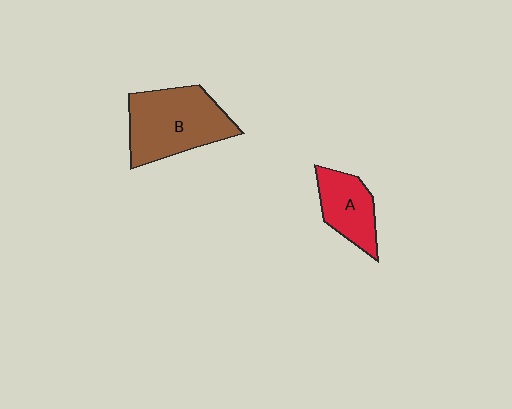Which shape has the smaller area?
Shape A (red).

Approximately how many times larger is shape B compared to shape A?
Approximately 1.7 times.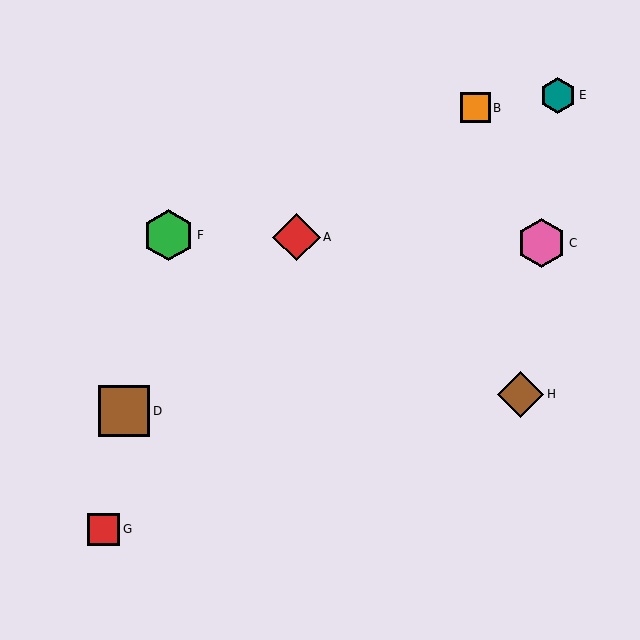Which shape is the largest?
The green hexagon (labeled F) is the largest.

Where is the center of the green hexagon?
The center of the green hexagon is at (168, 235).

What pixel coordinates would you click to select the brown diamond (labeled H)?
Click at (520, 394) to select the brown diamond H.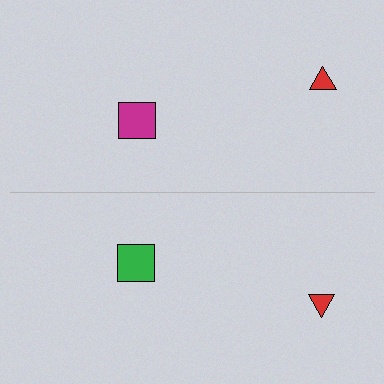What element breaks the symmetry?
The green square on the bottom side breaks the symmetry — its mirror counterpart is magenta.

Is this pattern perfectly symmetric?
No, the pattern is not perfectly symmetric. The green square on the bottom side breaks the symmetry — its mirror counterpart is magenta.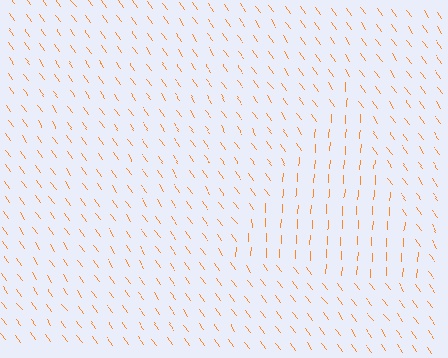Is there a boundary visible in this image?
Yes, there is a texture boundary formed by a change in line orientation.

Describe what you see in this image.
The image is filled with small orange line segments. A triangle region in the image has lines oriented differently from the surrounding lines, creating a visible texture boundary.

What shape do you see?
I see a triangle.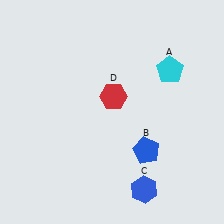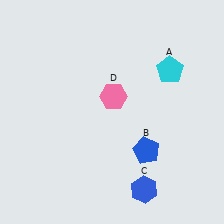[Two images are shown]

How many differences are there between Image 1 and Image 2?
There is 1 difference between the two images.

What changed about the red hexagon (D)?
In Image 1, D is red. In Image 2, it changed to pink.